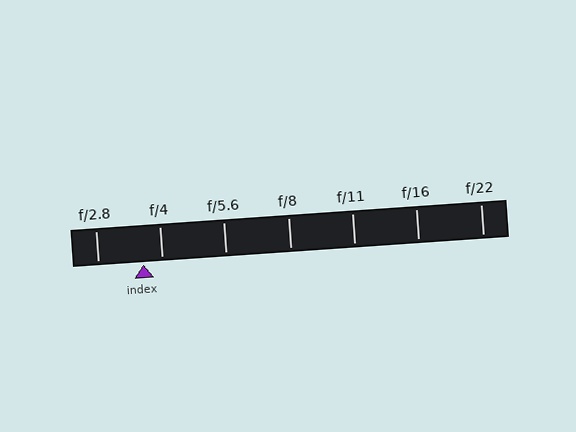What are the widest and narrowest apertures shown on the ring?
The widest aperture shown is f/2.8 and the narrowest is f/22.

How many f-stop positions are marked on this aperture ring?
There are 7 f-stop positions marked.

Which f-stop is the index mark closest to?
The index mark is closest to f/4.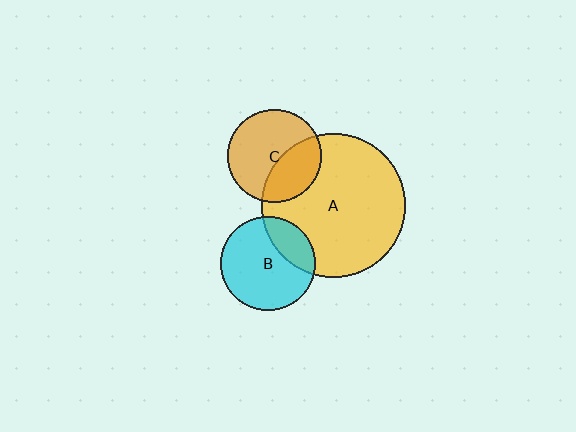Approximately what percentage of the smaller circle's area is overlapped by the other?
Approximately 35%.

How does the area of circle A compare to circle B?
Approximately 2.3 times.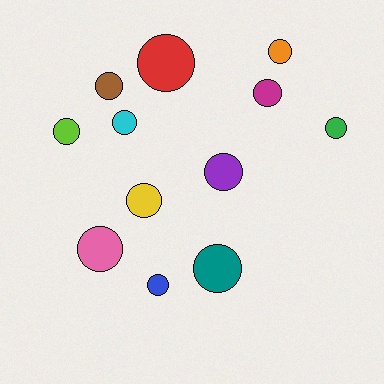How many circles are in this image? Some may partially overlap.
There are 12 circles.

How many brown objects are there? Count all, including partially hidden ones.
There is 1 brown object.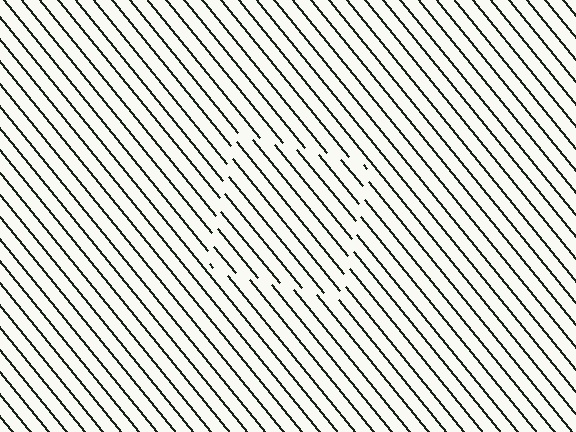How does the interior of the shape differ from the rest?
The interior of the shape contains the same grating, shifted by half a period — the contour is defined by the phase discontinuity where line-ends from the inner and outer gratings abut.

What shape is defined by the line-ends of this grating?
An illusory square. The interior of the shape contains the same grating, shifted by half a period — the contour is defined by the phase discontinuity where line-ends from the inner and outer gratings abut.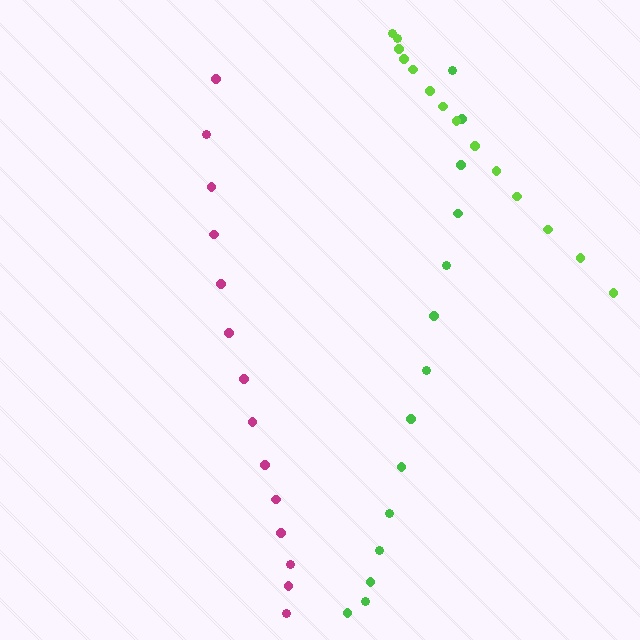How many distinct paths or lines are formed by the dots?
There are 3 distinct paths.